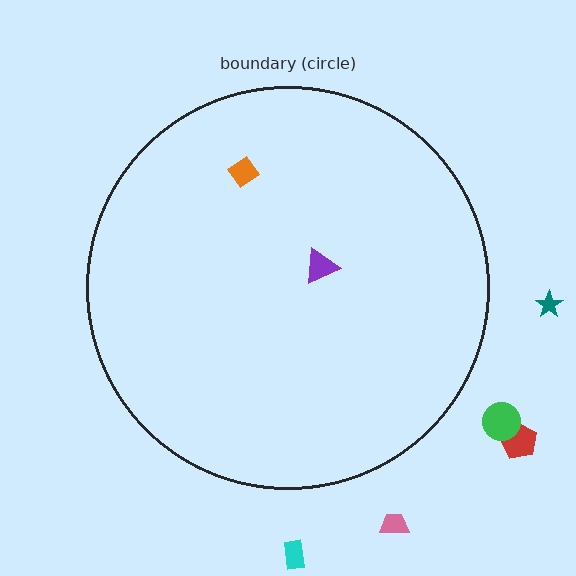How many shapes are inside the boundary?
2 inside, 5 outside.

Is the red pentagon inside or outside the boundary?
Outside.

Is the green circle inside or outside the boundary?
Outside.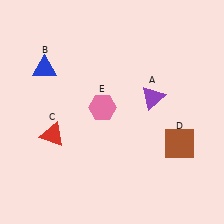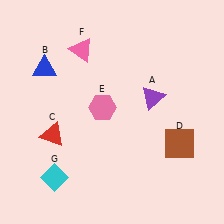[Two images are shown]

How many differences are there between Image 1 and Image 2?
There are 2 differences between the two images.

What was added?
A pink triangle (F), a cyan diamond (G) were added in Image 2.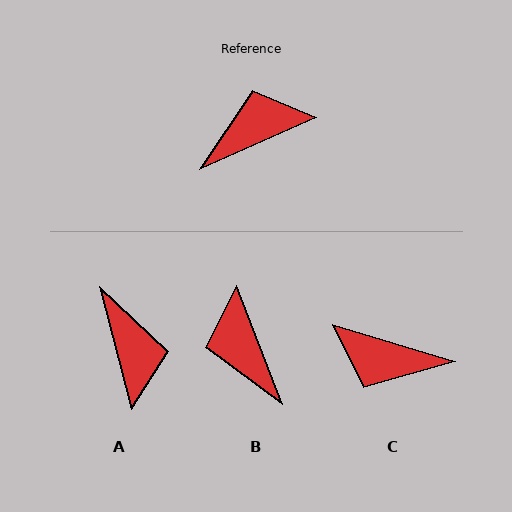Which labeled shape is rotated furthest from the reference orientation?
C, about 140 degrees away.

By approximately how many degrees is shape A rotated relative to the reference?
Approximately 99 degrees clockwise.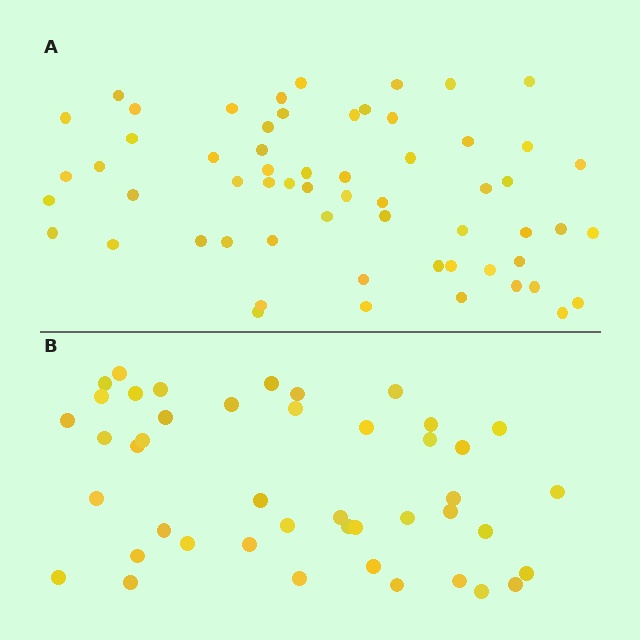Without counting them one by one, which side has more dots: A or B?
Region A (the top region) has more dots.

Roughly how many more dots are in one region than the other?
Region A has approximately 15 more dots than region B.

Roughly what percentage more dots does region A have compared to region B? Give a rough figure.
About 35% more.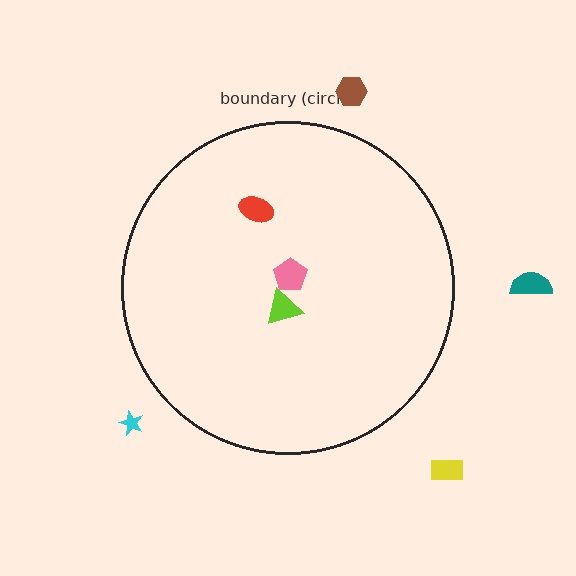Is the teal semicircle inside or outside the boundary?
Outside.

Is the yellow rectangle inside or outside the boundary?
Outside.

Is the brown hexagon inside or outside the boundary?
Outside.